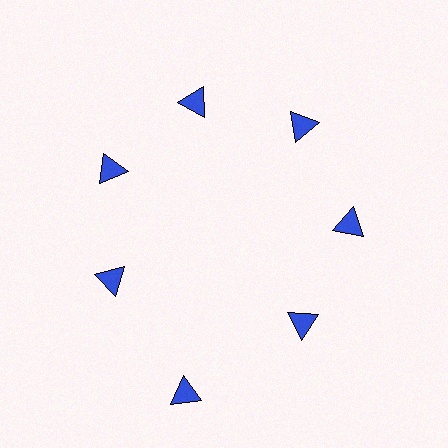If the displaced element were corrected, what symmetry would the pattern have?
It would have 7-fold rotational symmetry — the pattern would map onto itself every 51 degrees.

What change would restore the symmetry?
The symmetry would be restored by moving it inward, back onto the ring so that all 7 triangles sit at equal angles and equal distance from the center.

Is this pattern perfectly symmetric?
No. The 7 blue triangles are arranged in a ring, but one element near the 6 o'clock position is pushed outward from the center, breaking the 7-fold rotational symmetry.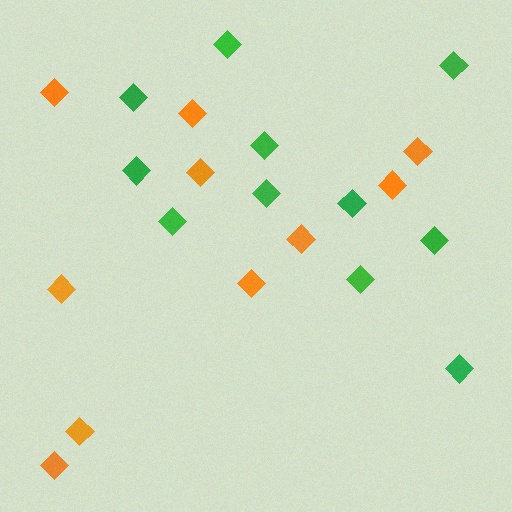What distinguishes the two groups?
There are 2 groups: one group of green diamonds (11) and one group of orange diamonds (10).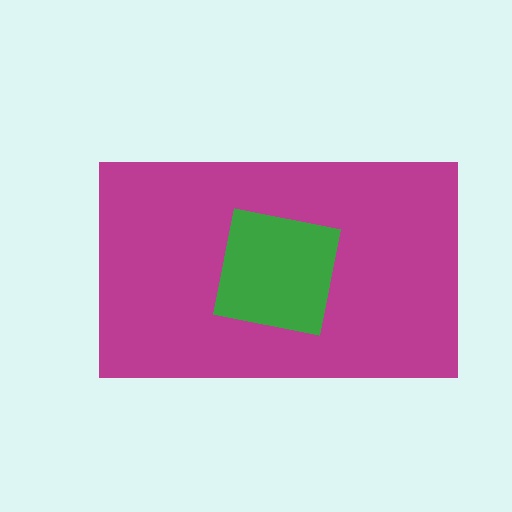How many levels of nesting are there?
2.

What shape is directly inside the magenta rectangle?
The green square.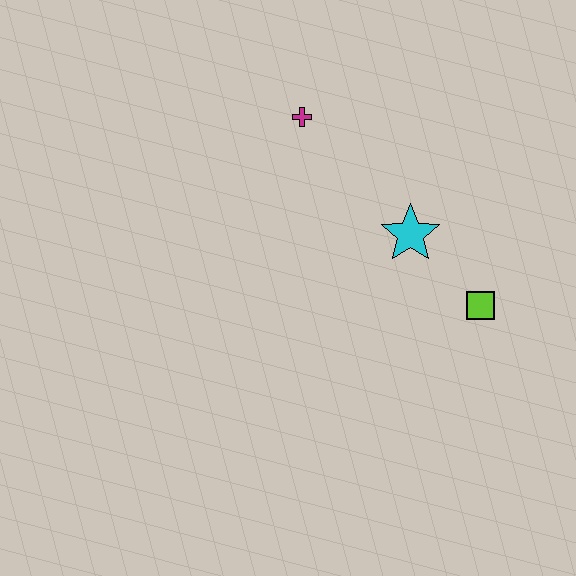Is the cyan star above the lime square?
Yes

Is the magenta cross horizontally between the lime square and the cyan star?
No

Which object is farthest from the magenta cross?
The lime square is farthest from the magenta cross.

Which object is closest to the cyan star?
The lime square is closest to the cyan star.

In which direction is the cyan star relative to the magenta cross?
The cyan star is below the magenta cross.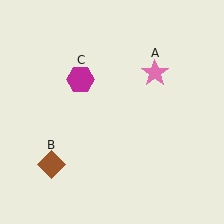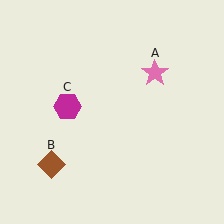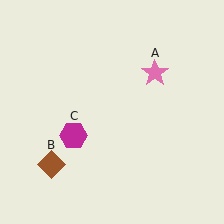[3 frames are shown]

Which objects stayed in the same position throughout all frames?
Pink star (object A) and brown diamond (object B) remained stationary.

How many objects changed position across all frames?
1 object changed position: magenta hexagon (object C).